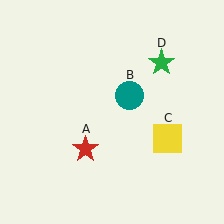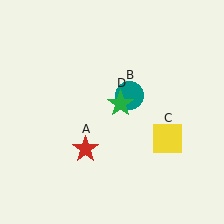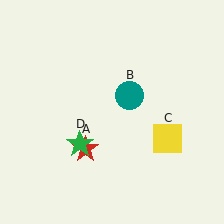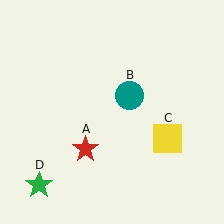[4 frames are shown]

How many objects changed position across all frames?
1 object changed position: green star (object D).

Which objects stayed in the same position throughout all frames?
Red star (object A) and teal circle (object B) and yellow square (object C) remained stationary.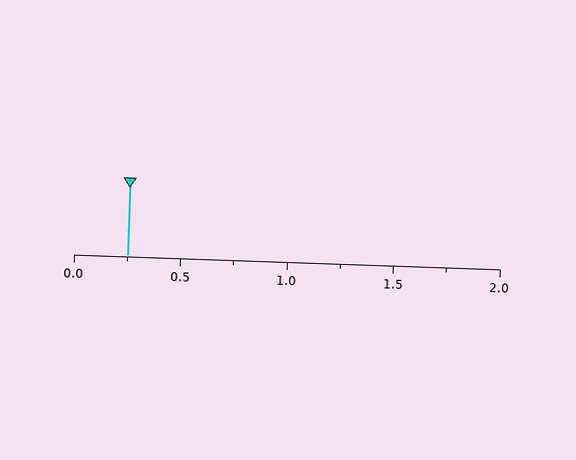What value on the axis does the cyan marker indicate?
The marker indicates approximately 0.25.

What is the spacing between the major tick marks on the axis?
The major ticks are spaced 0.5 apart.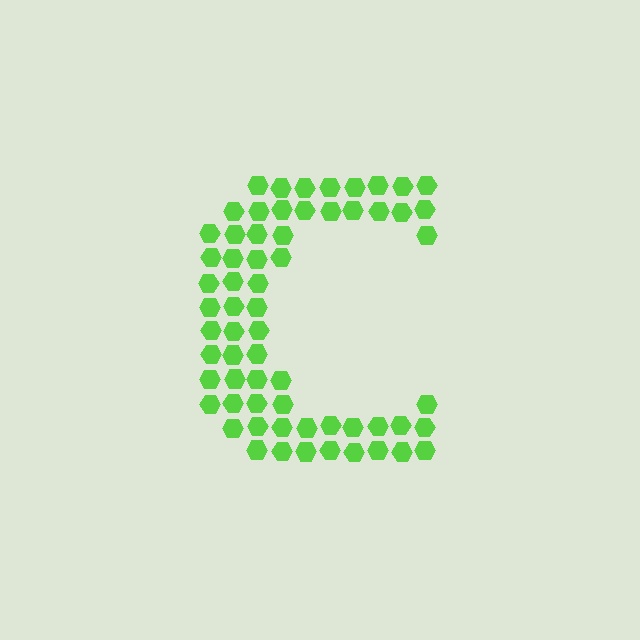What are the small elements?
The small elements are hexagons.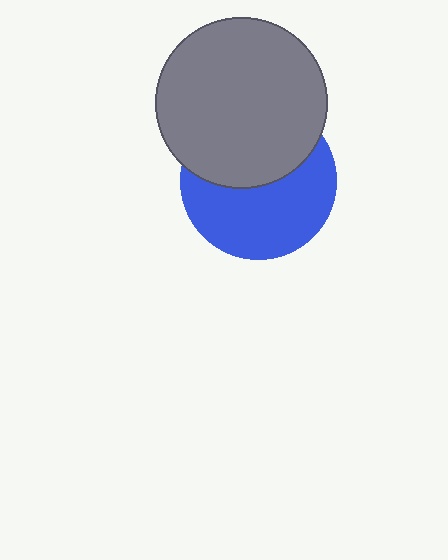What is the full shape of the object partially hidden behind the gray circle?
The partially hidden object is a blue circle.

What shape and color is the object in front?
The object in front is a gray circle.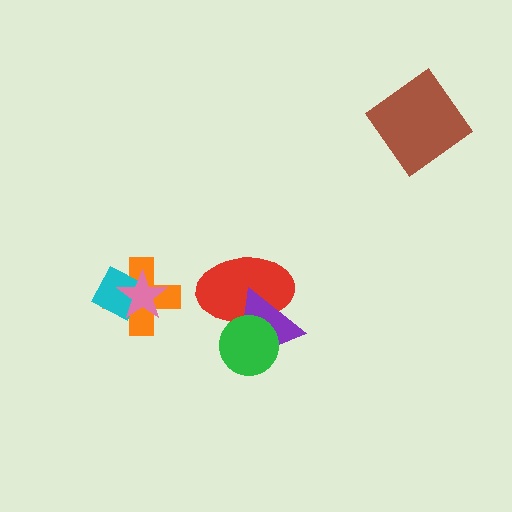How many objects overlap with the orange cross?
2 objects overlap with the orange cross.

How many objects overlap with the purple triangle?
2 objects overlap with the purple triangle.